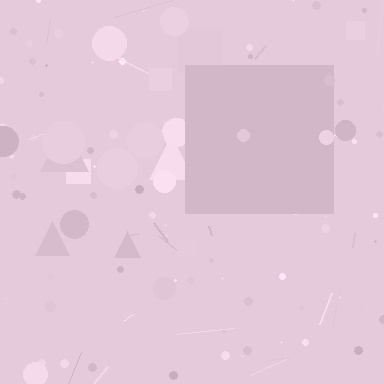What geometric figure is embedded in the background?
A square is embedded in the background.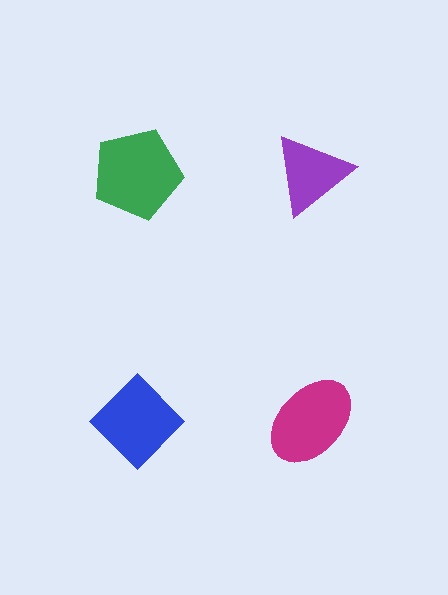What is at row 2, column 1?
A blue diamond.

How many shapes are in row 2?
2 shapes.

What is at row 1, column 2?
A purple triangle.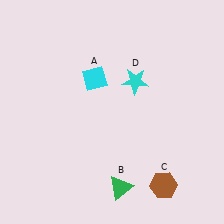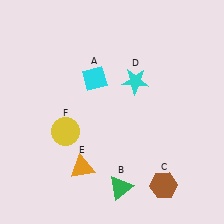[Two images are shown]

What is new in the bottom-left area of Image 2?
An orange triangle (E) was added in the bottom-left area of Image 2.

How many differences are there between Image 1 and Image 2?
There are 2 differences between the two images.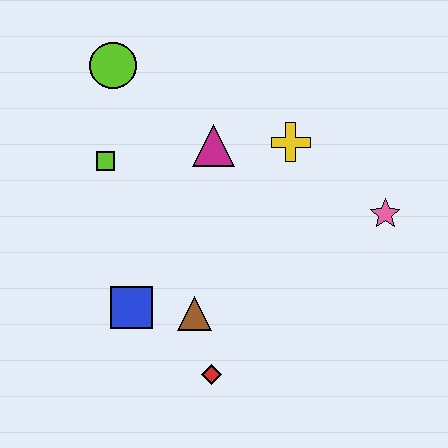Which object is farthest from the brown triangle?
The lime circle is farthest from the brown triangle.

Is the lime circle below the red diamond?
No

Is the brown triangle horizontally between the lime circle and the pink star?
Yes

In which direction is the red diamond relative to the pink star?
The red diamond is to the left of the pink star.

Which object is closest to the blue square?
The brown triangle is closest to the blue square.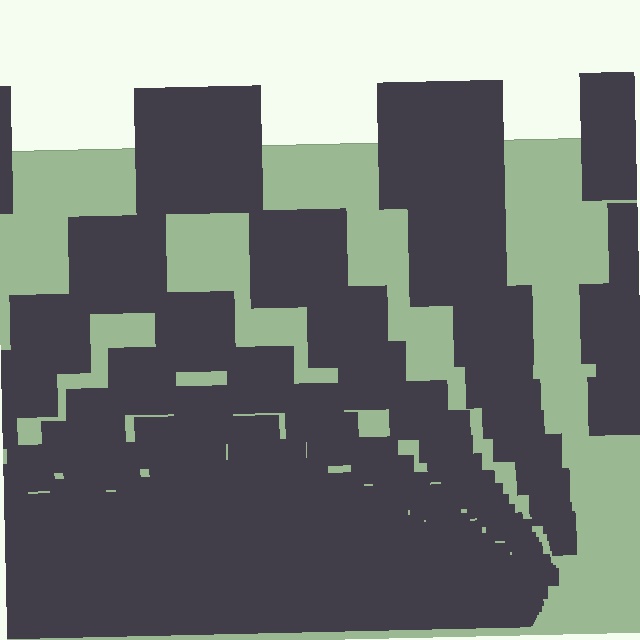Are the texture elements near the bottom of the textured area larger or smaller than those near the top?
Smaller. The gradient is inverted — elements near the bottom are smaller and denser.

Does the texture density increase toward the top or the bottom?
Density increases toward the bottom.